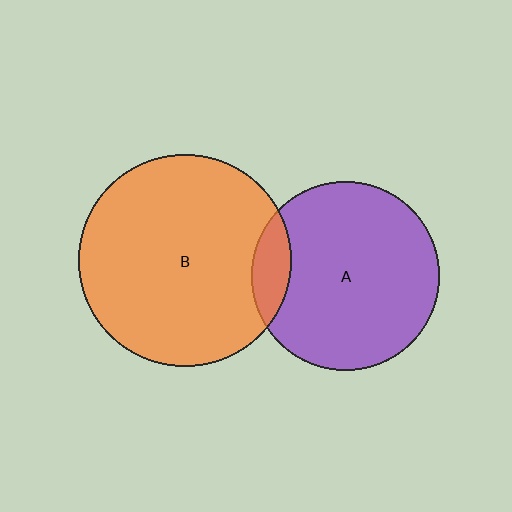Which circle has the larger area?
Circle B (orange).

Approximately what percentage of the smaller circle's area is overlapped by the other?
Approximately 10%.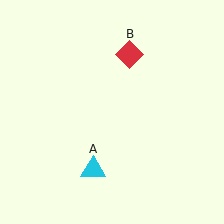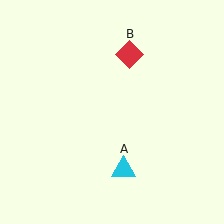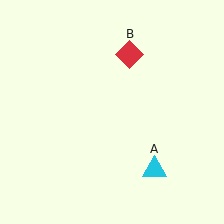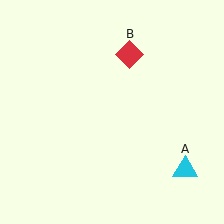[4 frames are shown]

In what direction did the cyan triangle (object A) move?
The cyan triangle (object A) moved right.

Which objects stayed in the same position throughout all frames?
Red diamond (object B) remained stationary.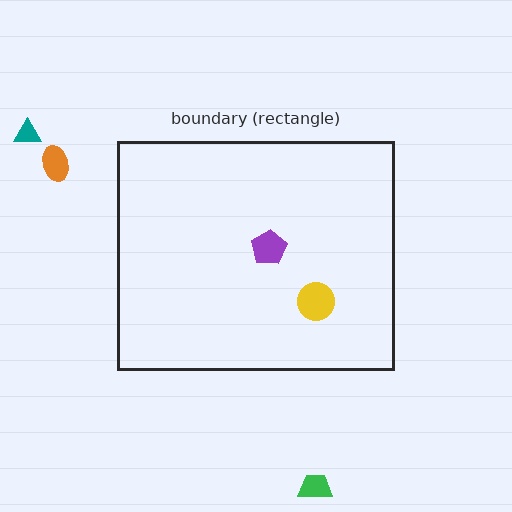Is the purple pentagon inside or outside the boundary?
Inside.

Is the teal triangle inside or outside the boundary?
Outside.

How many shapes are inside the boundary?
2 inside, 3 outside.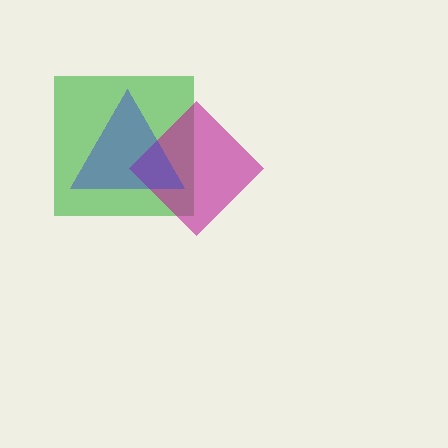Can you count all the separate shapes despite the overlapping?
Yes, there are 3 separate shapes.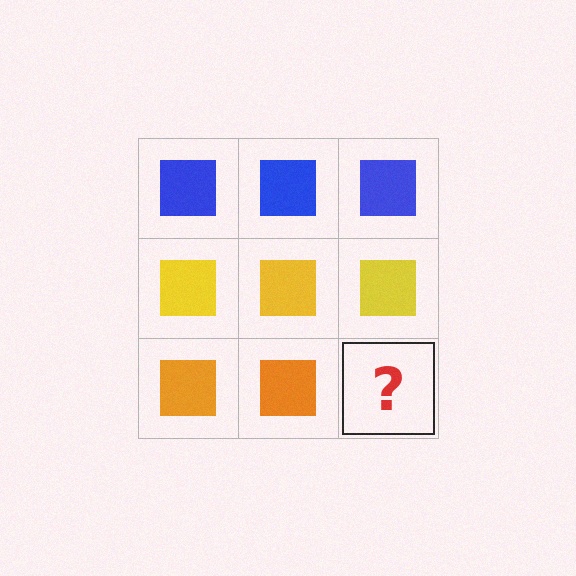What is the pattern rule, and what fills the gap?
The rule is that each row has a consistent color. The gap should be filled with an orange square.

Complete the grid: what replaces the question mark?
The question mark should be replaced with an orange square.